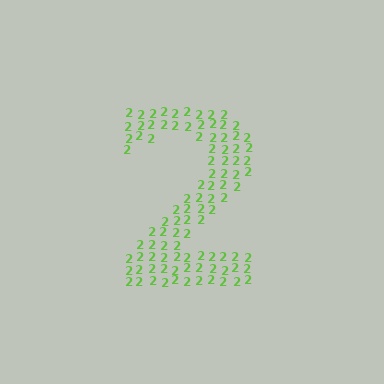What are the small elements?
The small elements are digit 2's.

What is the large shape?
The large shape is the digit 2.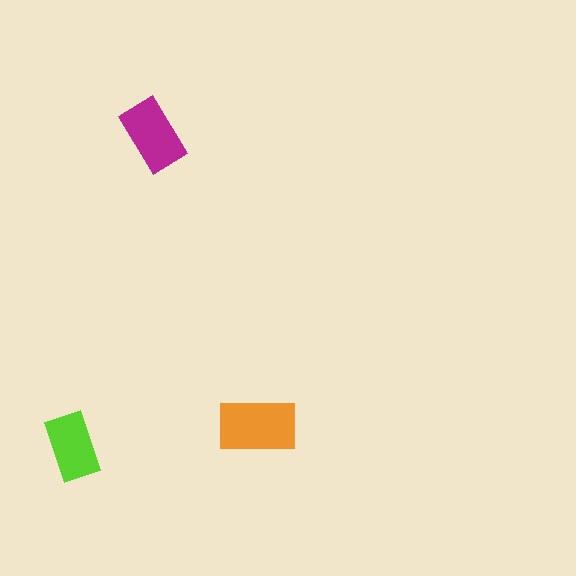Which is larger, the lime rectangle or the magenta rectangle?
The magenta one.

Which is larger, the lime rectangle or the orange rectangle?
The orange one.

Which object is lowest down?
The lime rectangle is bottommost.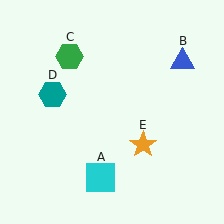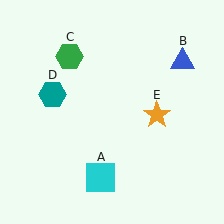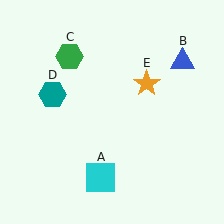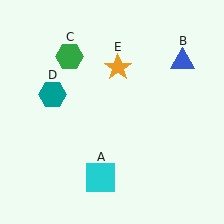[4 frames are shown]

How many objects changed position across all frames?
1 object changed position: orange star (object E).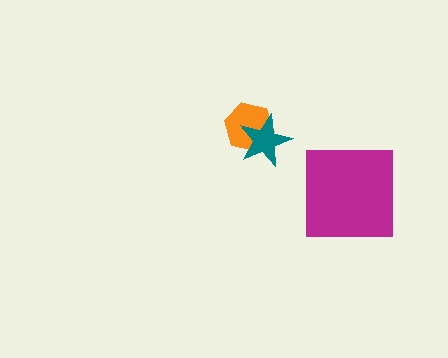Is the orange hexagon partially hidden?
Yes, it is partially covered by another shape.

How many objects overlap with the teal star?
1 object overlaps with the teal star.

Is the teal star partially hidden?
No, no other shape covers it.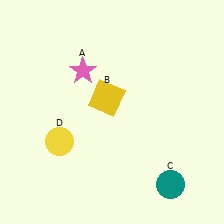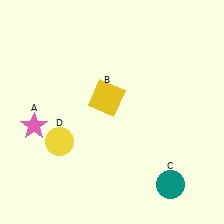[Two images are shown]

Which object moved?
The pink star (A) moved down.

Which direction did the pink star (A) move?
The pink star (A) moved down.